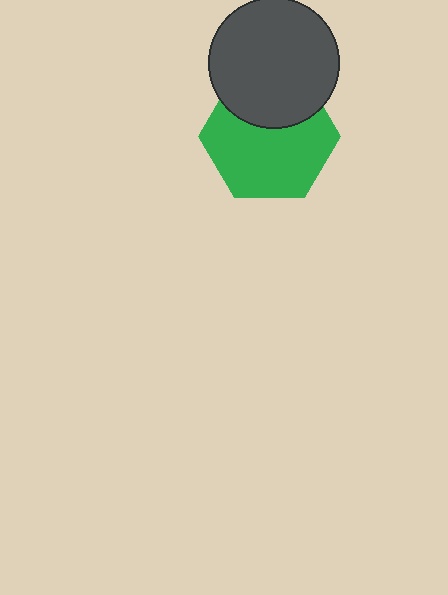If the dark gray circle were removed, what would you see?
You would see the complete green hexagon.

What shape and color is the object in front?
The object in front is a dark gray circle.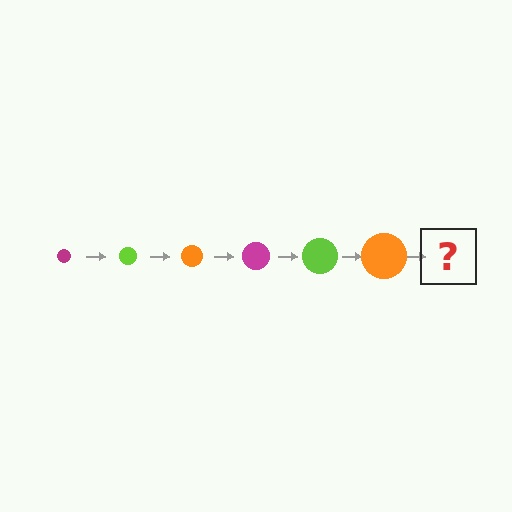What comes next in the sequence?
The next element should be a magenta circle, larger than the previous one.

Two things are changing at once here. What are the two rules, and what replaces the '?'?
The two rules are that the circle grows larger each step and the color cycles through magenta, lime, and orange. The '?' should be a magenta circle, larger than the previous one.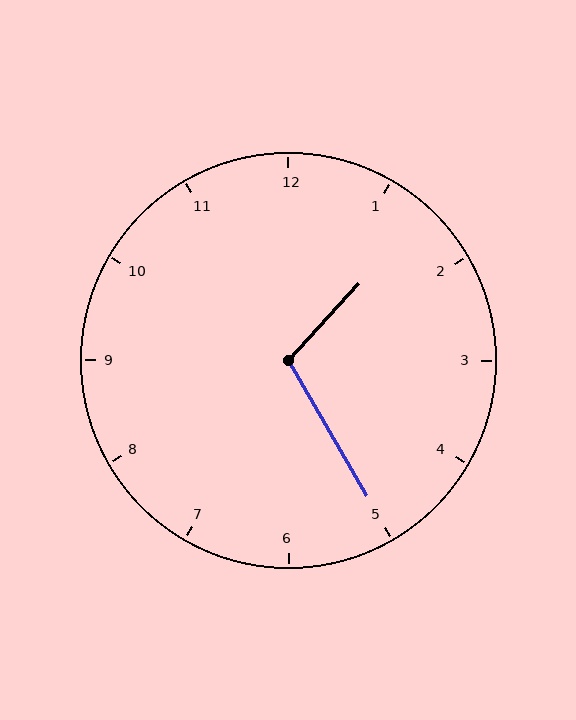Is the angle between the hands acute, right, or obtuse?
It is obtuse.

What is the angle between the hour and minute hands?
Approximately 108 degrees.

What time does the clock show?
1:25.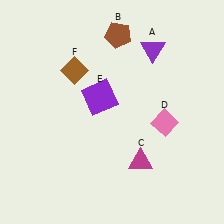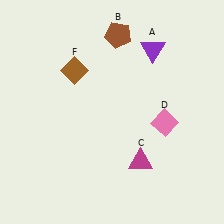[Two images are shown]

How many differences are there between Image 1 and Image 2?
There is 1 difference between the two images.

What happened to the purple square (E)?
The purple square (E) was removed in Image 2. It was in the top-left area of Image 1.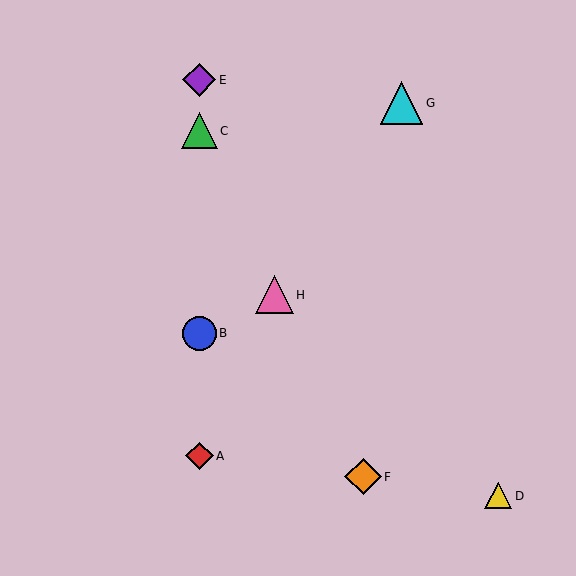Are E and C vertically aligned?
Yes, both are at x≈199.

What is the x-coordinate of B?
Object B is at x≈199.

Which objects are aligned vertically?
Objects A, B, C, E are aligned vertically.